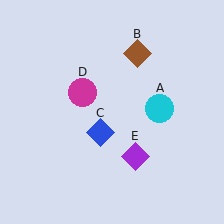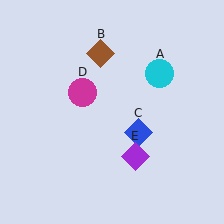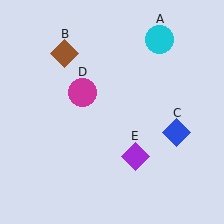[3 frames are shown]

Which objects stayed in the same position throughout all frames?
Magenta circle (object D) and purple diamond (object E) remained stationary.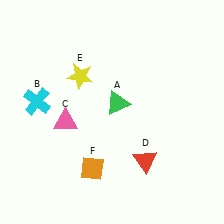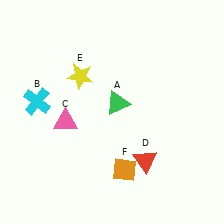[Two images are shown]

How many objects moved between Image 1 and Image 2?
1 object moved between the two images.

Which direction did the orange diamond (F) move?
The orange diamond (F) moved right.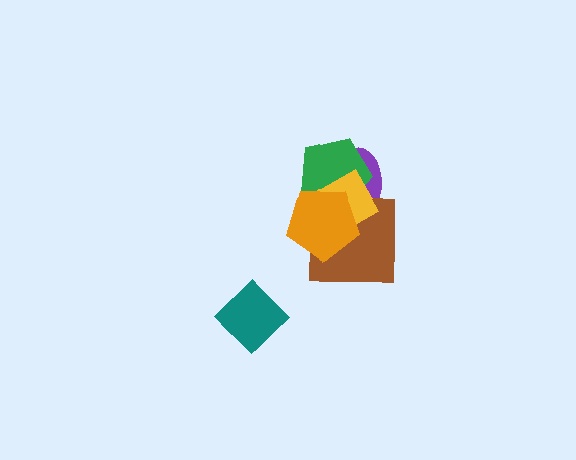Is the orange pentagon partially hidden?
No, no other shape covers it.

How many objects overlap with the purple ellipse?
4 objects overlap with the purple ellipse.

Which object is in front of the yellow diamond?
The orange pentagon is in front of the yellow diamond.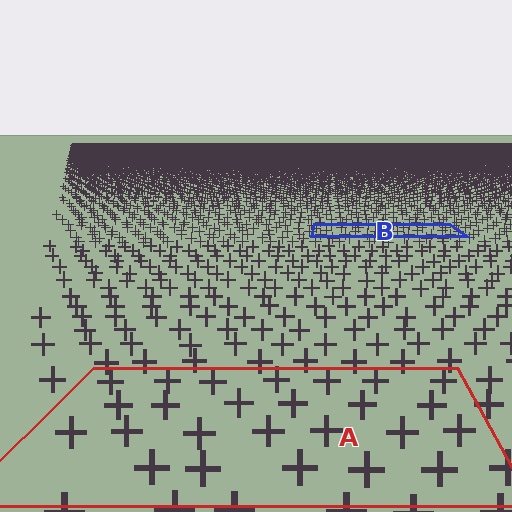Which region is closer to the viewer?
Region A is closer. The texture elements there are larger and more spread out.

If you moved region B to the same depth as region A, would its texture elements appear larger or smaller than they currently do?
They would appear larger. At a closer depth, the same texture elements are projected at a bigger on-screen size.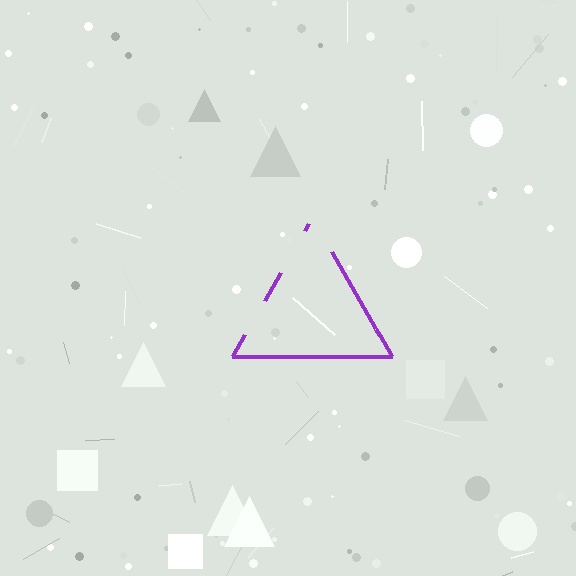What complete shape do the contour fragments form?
The contour fragments form a triangle.